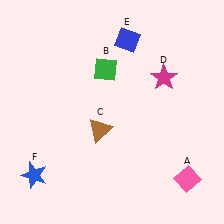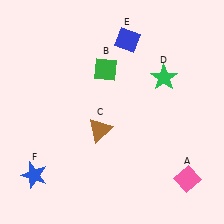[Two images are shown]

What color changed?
The star (D) changed from magenta in Image 1 to green in Image 2.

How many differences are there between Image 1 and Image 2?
There is 1 difference between the two images.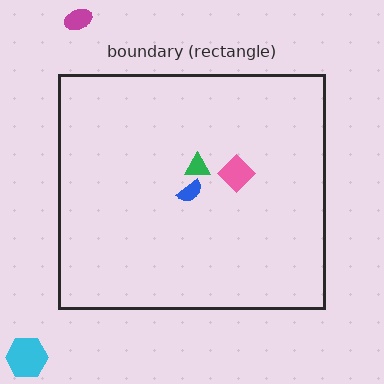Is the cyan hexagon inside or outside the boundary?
Outside.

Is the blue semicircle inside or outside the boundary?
Inside.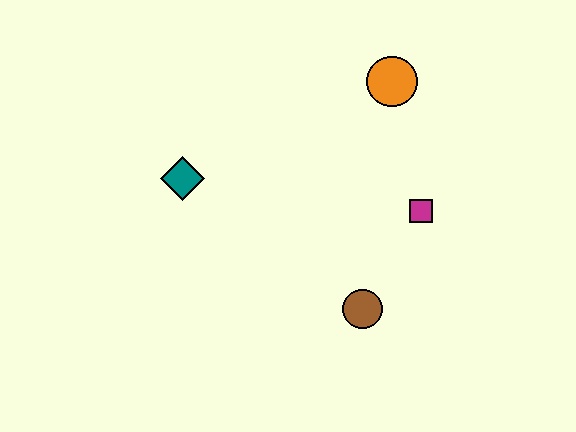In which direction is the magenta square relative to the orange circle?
The magenta square is below the orange circle.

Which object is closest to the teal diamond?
The brown circle is closest to the teal diamond.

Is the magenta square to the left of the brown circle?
No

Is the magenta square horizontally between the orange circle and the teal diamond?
No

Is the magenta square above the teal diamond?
No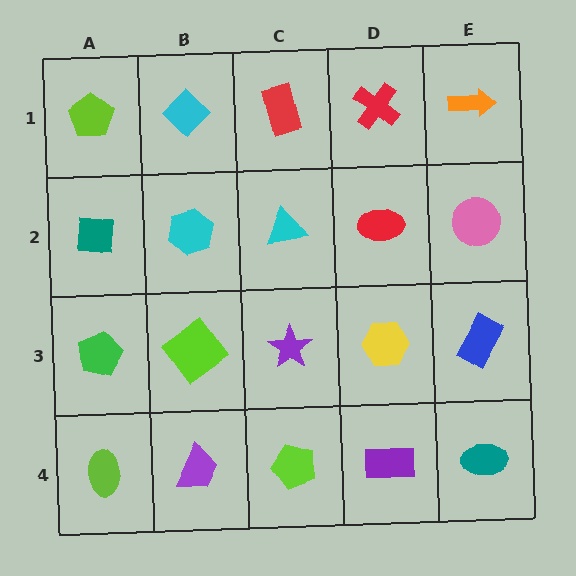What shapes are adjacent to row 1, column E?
A pink circle (row 2, column E), a red cross (row 1, column D).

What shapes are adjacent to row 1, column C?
A cyan triangle (row 2, column C), a cyan diamond (row 1, column B), a red cross (row 1, column D).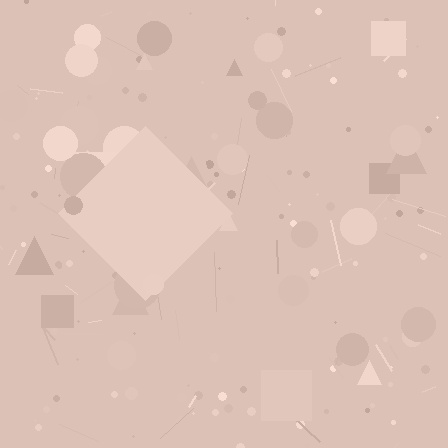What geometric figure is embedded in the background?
A diamond is embedded in the background.